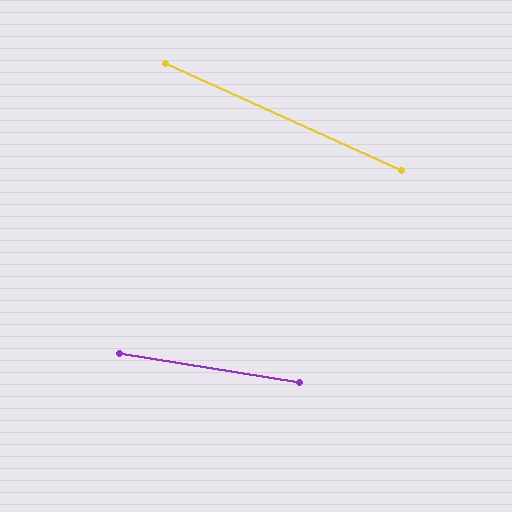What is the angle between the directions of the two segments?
Approximately 15 degrees.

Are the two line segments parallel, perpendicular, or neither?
Neither parallel nor perpendicular — they differ by about 15°.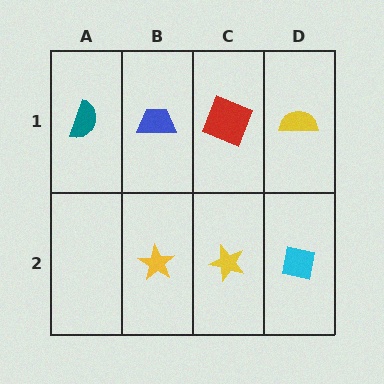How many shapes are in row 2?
3 shapes.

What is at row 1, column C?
A red square.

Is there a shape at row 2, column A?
No, that cell is empty.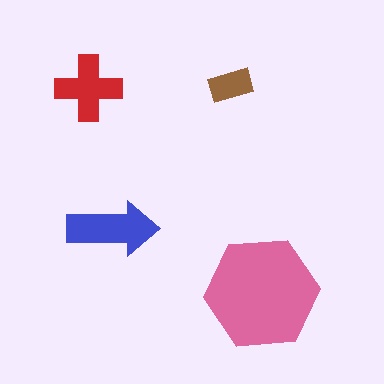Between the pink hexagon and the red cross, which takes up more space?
The pink hexagon.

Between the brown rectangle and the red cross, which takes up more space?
The red cross.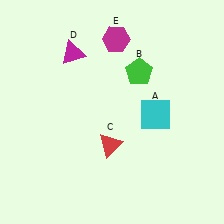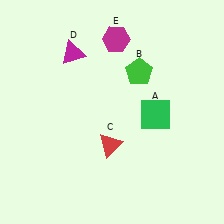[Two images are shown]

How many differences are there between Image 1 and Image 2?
There is 1 difference between the two images.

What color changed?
The square (A) changed from cyan in Image 1 to green in Image 2.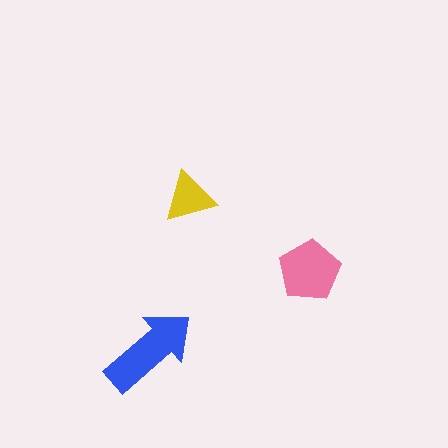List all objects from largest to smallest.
The blue arrow, the pink pentagon, the yellow triangle.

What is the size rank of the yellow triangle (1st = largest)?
3rd.